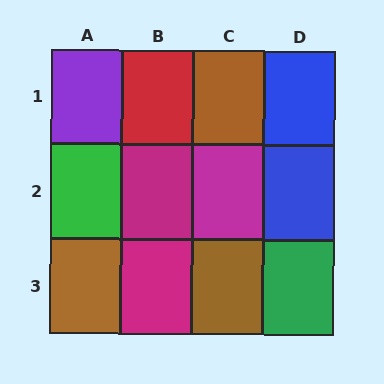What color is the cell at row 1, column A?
Purple.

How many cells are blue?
2 cells are blue.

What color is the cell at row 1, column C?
Brown.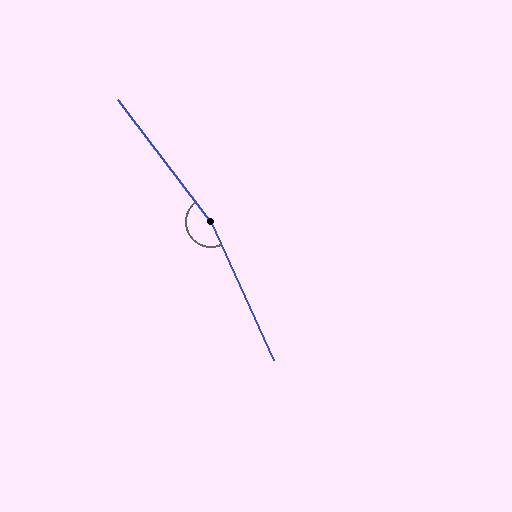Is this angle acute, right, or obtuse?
It is obtuse.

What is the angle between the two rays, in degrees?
Approximately 167 degrees.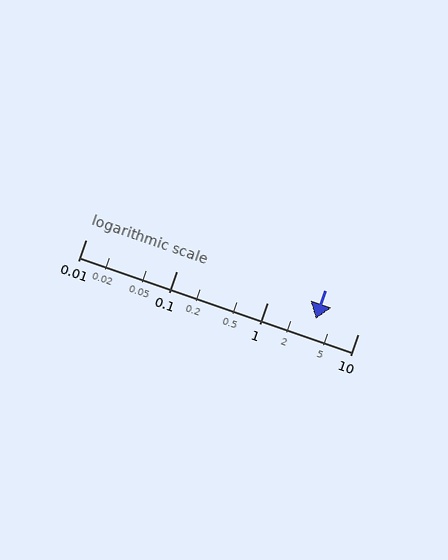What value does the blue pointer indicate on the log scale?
The pointer indicates approximately 3.4.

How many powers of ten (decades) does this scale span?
The scale spans 3 decades, from 0.01 to 10.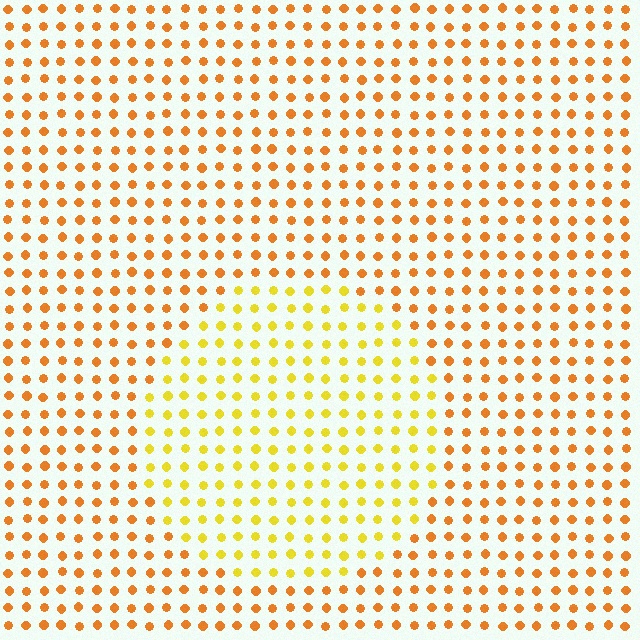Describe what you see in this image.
The image is filled with small orange elements in a uniform arrangement. A circle-shaped region is visible where the elements are tinted to a slightly different hue, forming a subtle color boundary.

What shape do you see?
I see a circle.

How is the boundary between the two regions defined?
The boundary is defined purely by a slight shift in hue (about 29 degrees). Spacing, size, and orientation are identical on both sides.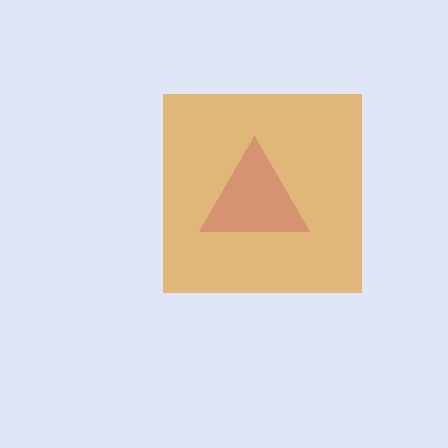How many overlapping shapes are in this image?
There are 2 overlapping shapes in the image.